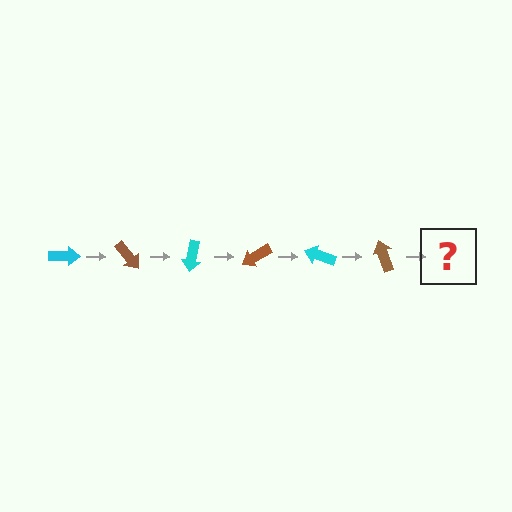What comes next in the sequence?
The next element should be a cyan arrow, rotated 300 degrees from the start.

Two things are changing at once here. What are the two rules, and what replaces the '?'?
The two rules are that it rotates 50 degrees each step and the color cycles through cyan and brown. The '?' should be a cyan arrow, rotated 300 degrees from the start.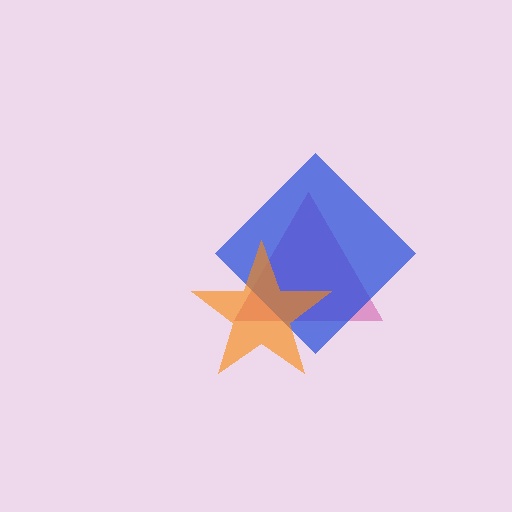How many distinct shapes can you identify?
There are 3 distinct shapes: a magenta triangle, a blue diamond, an orange star.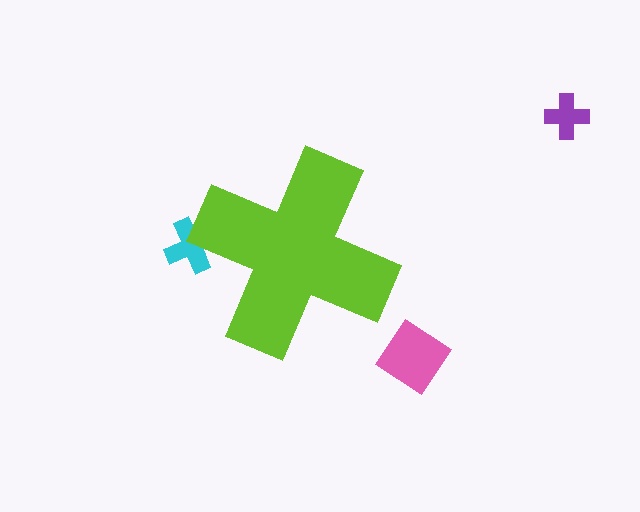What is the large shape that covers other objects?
A lime cross.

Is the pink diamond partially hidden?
No, the pink diamond is fully visible.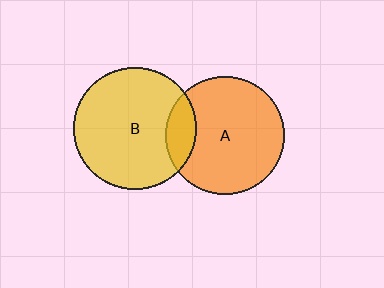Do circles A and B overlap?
Yes.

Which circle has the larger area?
Circle B (yellow).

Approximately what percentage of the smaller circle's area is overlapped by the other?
Approximately 15%.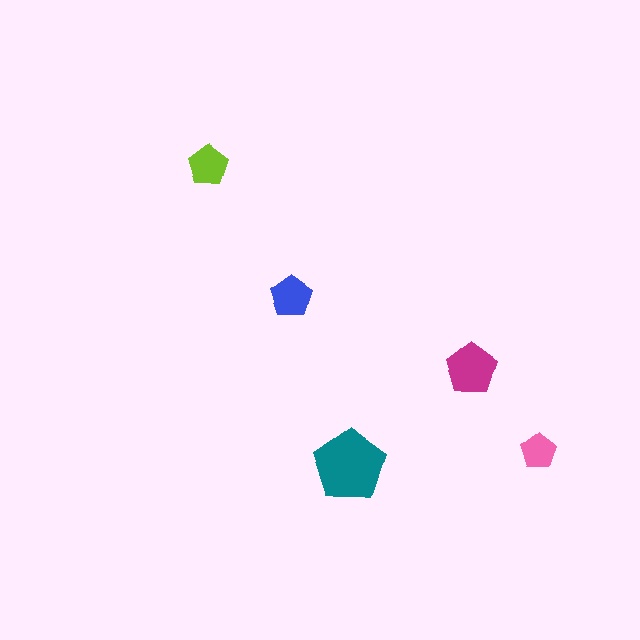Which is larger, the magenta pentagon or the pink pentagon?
The magenta one.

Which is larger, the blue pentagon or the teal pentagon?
The teal one.